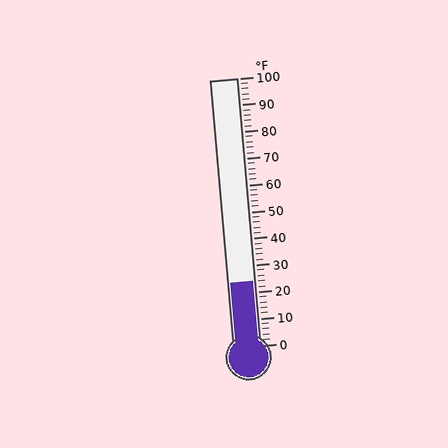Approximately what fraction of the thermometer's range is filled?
The thermometer is filled to approximately 25% of its range.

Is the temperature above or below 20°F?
The temperature is above 20°F.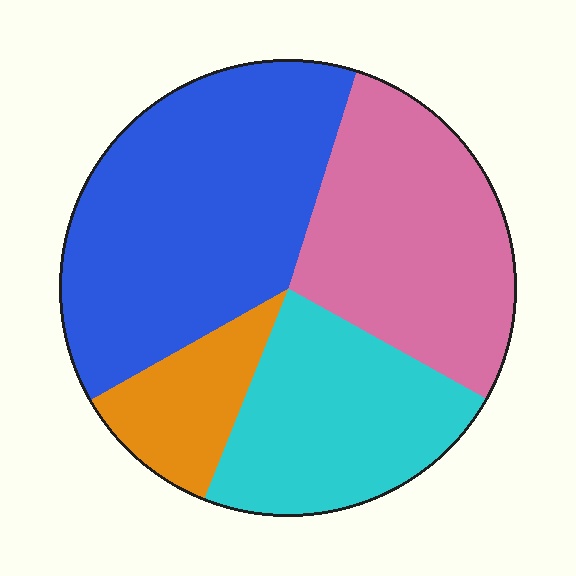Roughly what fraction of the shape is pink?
Pink takes up between a sixth and a third of the shape.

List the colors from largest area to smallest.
From largest to smallest: blue, pink, cyan, orange.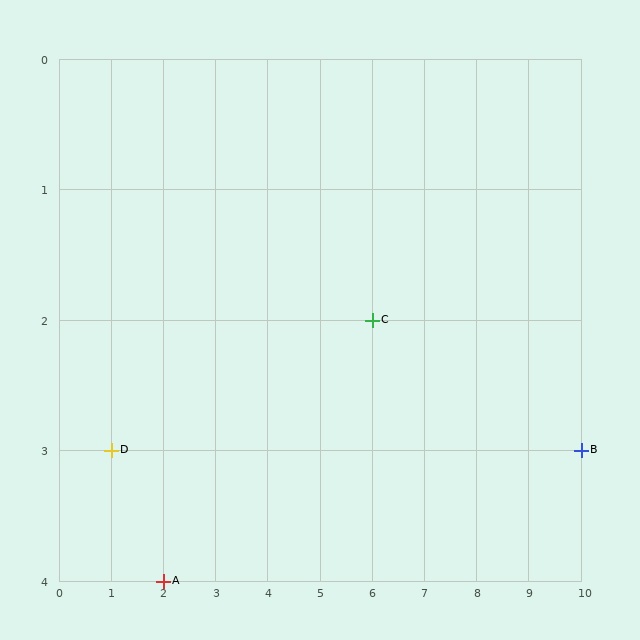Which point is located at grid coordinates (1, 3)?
Point D is at (1, 3).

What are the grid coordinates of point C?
Point C is at grid coordinates (6, 2).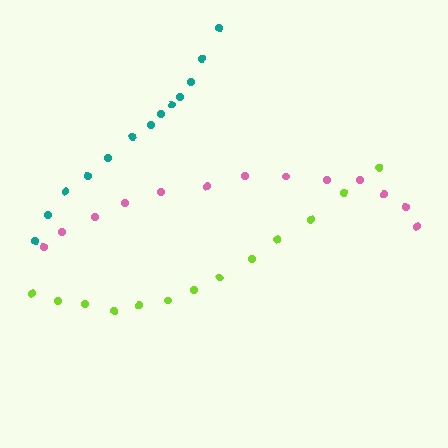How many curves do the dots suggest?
There are 3 distinct paths.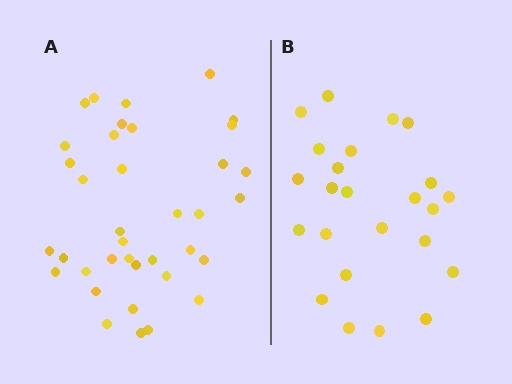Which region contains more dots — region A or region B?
Region A (the left region) has more dots.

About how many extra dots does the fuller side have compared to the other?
Region A has approximately 15 more dots than region B.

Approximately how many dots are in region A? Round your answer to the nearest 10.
About 40 dots. (The exact count is 37, which rounds to 40.)